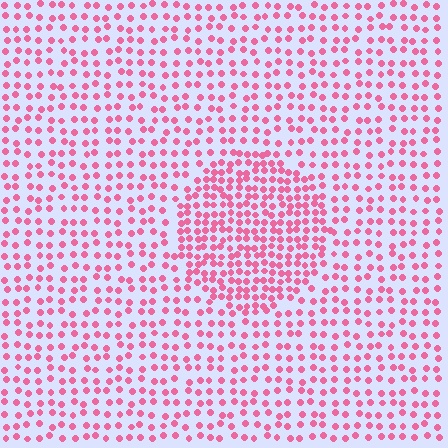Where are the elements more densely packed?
The elements are more densely packed inside the circle boundary.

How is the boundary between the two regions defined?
The boundary is defined by a change in element density (approximately 1.8x ratio). All elements are the same color, size, and shape.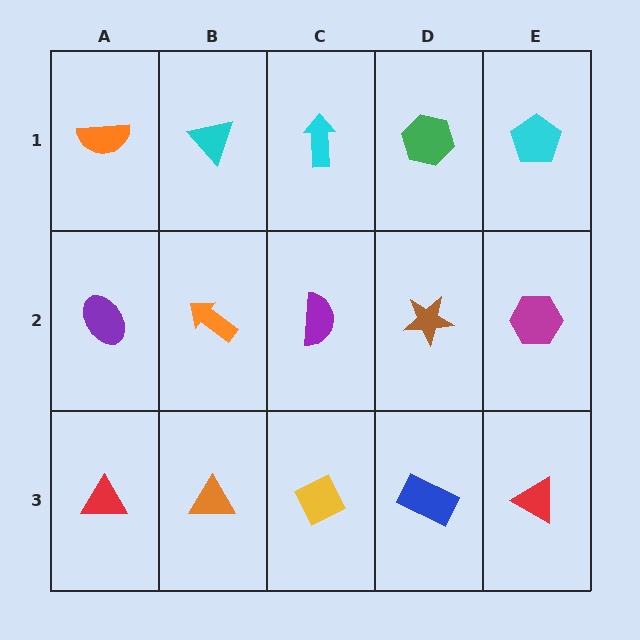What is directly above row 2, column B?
A cyan triangle.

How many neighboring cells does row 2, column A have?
3.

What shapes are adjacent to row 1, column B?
An orange arrow (row 2, column B), an orange semicircle (row 1, column A), a cyan arrow (row 1, column C).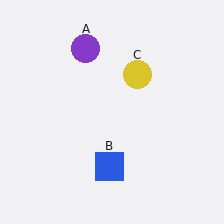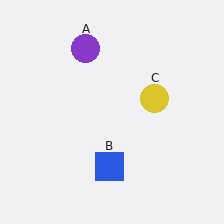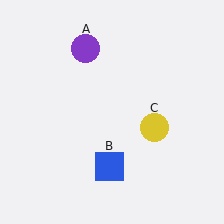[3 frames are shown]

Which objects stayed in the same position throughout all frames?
Purple circle (object A) and blue square (object B) remained stationary.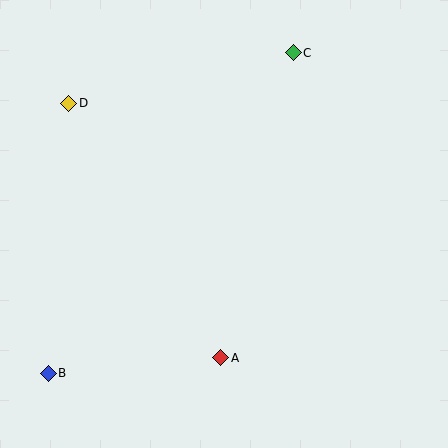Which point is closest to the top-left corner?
Point D is closest to the top-left corner.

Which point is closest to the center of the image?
Point A at (221, 358) is closest to the center.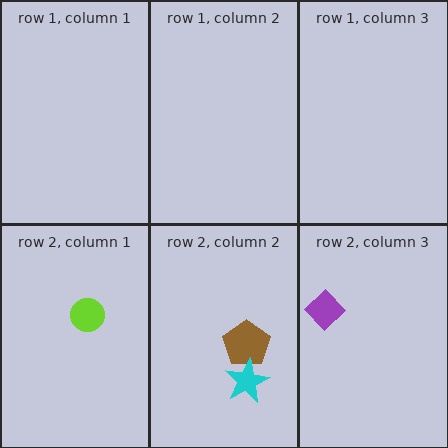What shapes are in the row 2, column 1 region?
The lime circle.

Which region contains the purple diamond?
The row 2, column 3 region.